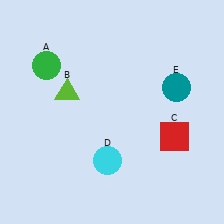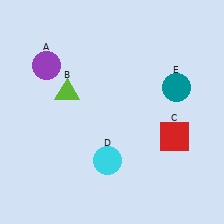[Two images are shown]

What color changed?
The circle (A) changed from green in Image 1 to purple in Image 2.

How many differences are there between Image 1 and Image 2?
There is 1 difference between the two images.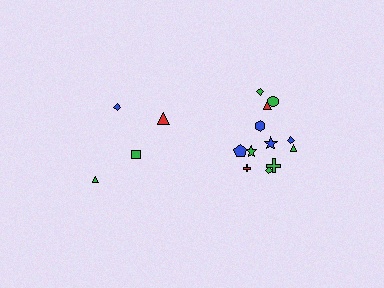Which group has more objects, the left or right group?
The right group.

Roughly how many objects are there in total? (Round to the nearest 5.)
Roughly 15 objects in total.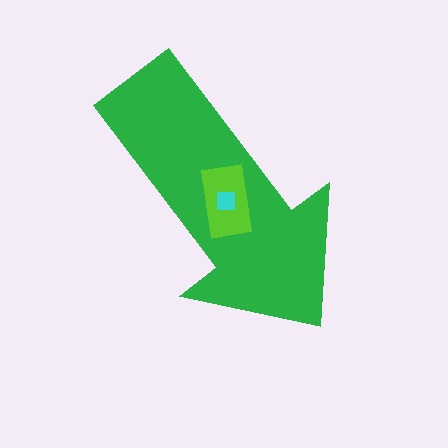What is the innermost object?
The cyan square.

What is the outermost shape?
The green arrow.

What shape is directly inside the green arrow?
The lime rectangle.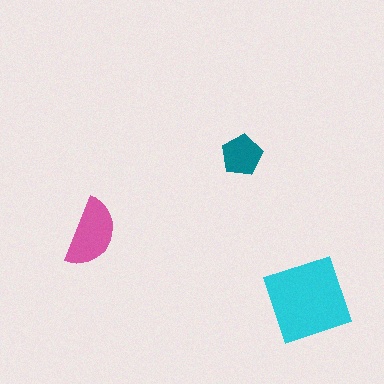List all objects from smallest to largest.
The teal pentagon, the pink semicircle, the cyan diamond.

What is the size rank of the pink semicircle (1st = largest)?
2nd.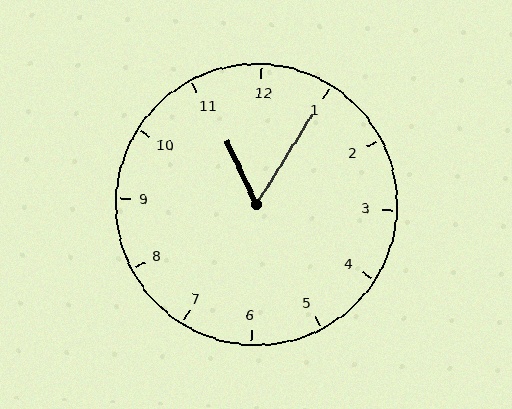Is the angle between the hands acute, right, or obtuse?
It is acute.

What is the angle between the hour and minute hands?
Approximately 58 degrees.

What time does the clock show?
11:05.